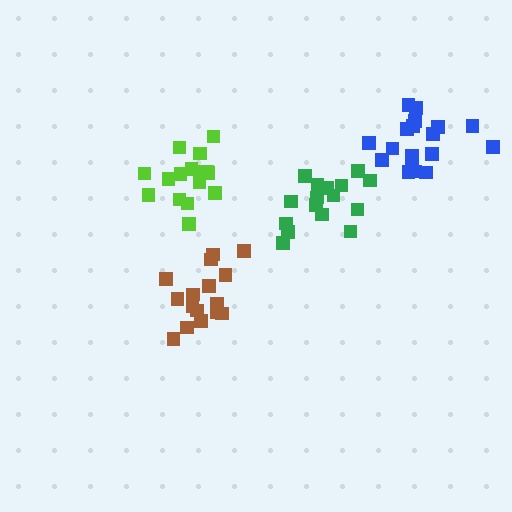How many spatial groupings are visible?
There are 4 spatial groupings.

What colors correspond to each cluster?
The clusters are colored: brown, lime, green, blue.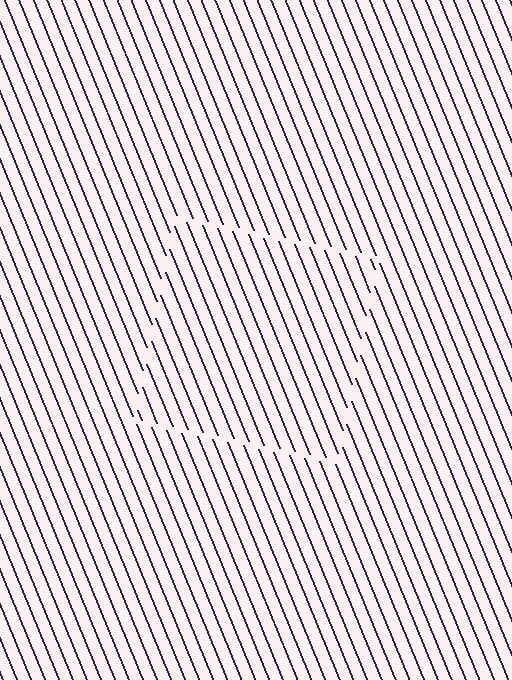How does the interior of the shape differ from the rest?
The interior of the shape contains the same grating, shifted by half a period — the contour is defined by the phase discontinuity where line-ends from the inner and outer gratings abut.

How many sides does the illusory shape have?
4 sides — the line-ends trace a square.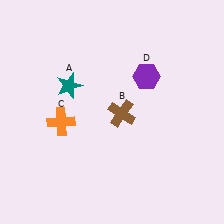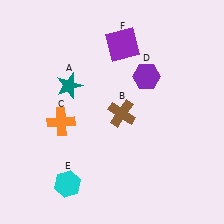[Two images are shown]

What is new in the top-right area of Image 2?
A purple square (F) was added in the top-right area of Image 2.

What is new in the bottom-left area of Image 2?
A cyan hexagon (E) was added in the bottom-left area of Image 2.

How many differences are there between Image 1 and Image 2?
There are 2 differences between the two images.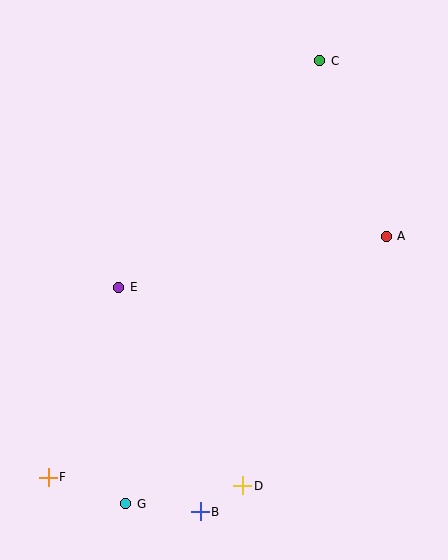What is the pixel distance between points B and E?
The distance between B and E is 239 pixels.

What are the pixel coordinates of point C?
Point C is at (320, 61).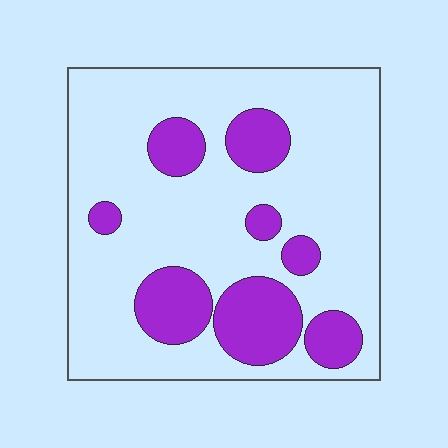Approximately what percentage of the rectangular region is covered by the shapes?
Approximately 25%.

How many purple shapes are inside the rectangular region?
8.